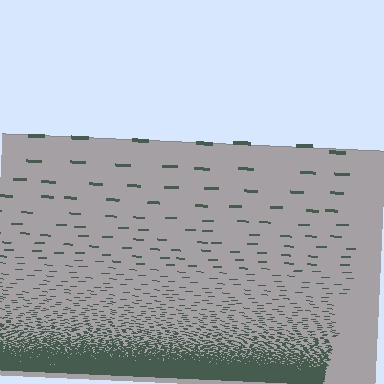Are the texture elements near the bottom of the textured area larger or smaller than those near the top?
Smaller. The gradient is inverted — elements near the bottom are smaller and denser.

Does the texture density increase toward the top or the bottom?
Density increases toward the bottom.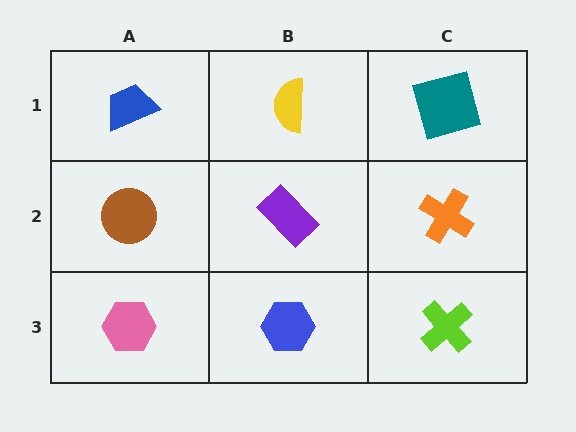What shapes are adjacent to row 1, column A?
A brown circle (row 2, column A), a yellow semicircle (row 1, column B).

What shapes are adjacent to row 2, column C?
A teal square (row 1, column C), a lime cross (row 3, column C), a purple rectangle (row 2, column B).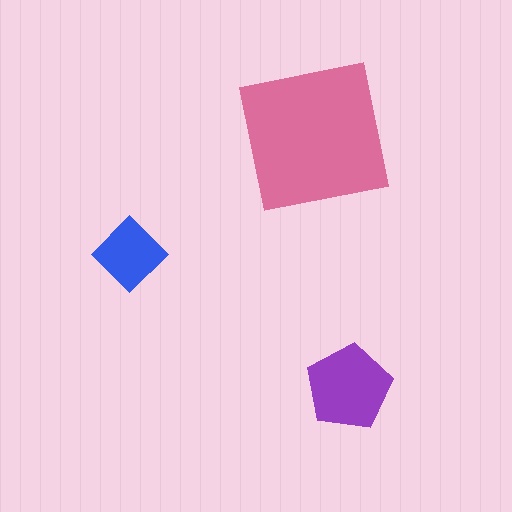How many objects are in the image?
There are 3 objects in the image.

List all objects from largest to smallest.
The pink square, the purple pentagon, the blue diamond.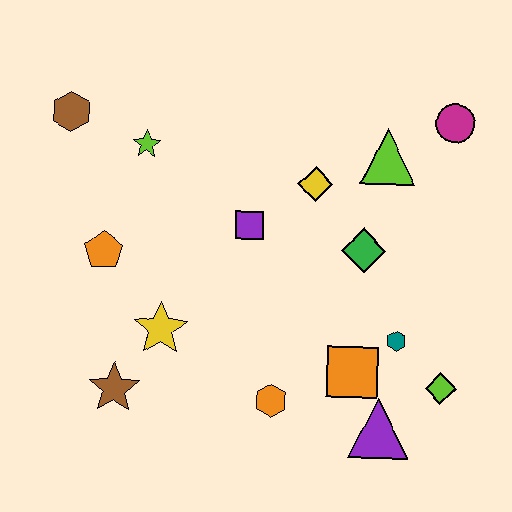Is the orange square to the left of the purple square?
No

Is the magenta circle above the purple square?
Yes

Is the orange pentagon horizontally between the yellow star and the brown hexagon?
Yes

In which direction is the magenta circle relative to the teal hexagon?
The magenta circle is above the teal hexagon.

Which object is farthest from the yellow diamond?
The brown star is farthest from the yellow diamond.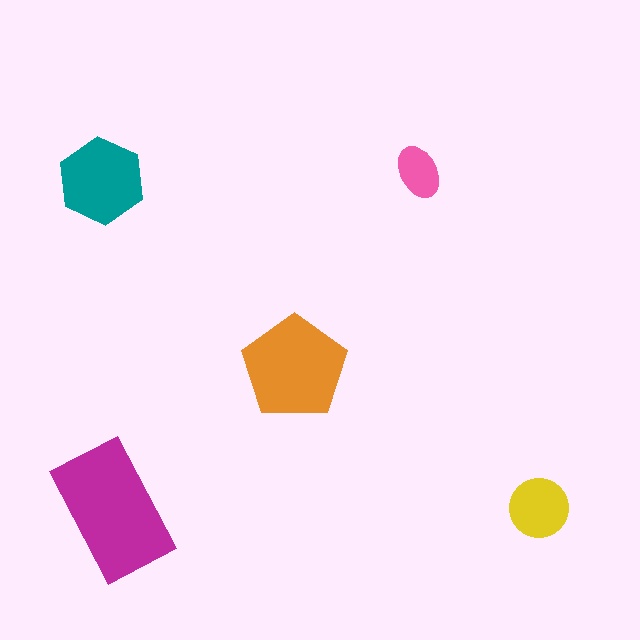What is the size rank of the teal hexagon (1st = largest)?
3rd.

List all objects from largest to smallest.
The magenta rectangle, the orange pentagon, the teal hexagon, the yellow circle, the pink ellipse.